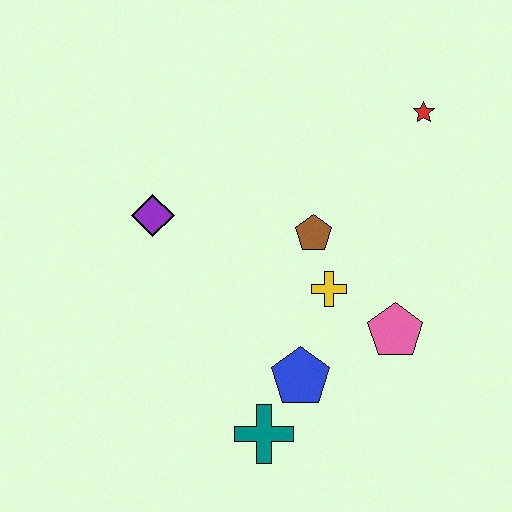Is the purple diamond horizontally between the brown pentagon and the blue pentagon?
No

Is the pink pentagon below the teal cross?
No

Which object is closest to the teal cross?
The blue pentagon is closest to the teal cross.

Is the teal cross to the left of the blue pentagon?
Yes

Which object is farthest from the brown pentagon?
The teal cross is farthest from the brown pentagon.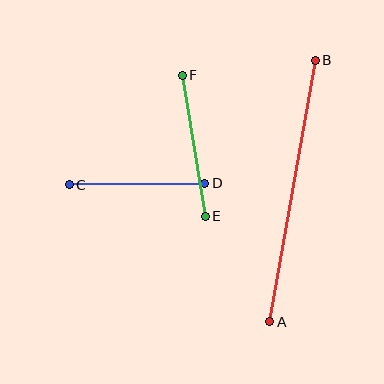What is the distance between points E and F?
The distance is approximately 143 pixels.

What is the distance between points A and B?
The distance is approximately 265 pixels.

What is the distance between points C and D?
The distance is approximately 136 pixels.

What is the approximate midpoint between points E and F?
The midpoint is at approximately (194, 146) pixels.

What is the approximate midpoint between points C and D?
The midpoint is at approximately (137, 184) pixels.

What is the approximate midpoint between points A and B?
The midpoint is at approximately (292, 191) pixels.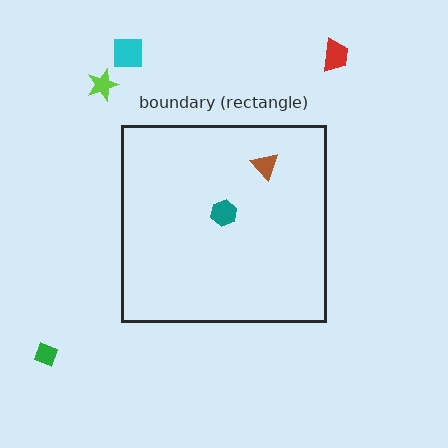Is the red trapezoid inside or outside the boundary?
Outside.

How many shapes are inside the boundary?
2 inside, 4 outside.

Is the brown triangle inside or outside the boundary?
Inside.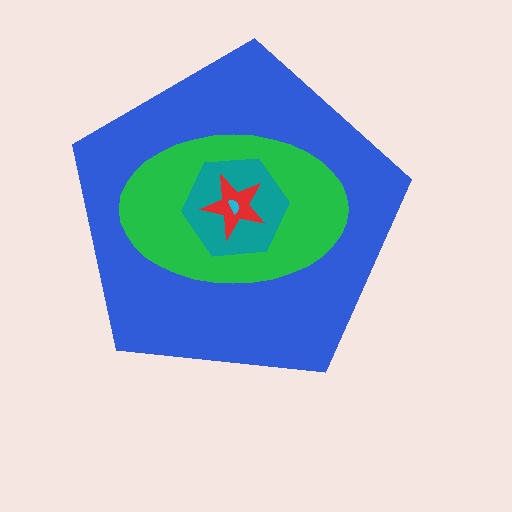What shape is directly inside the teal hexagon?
The red star.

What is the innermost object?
The cyan semicircle.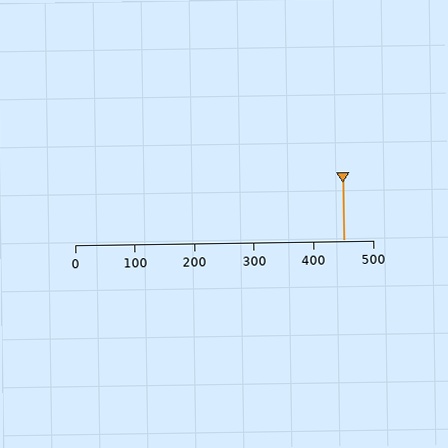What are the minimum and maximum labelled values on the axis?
The axis runs from 0 to 500.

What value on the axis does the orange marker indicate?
The marker indicates approximately 450.